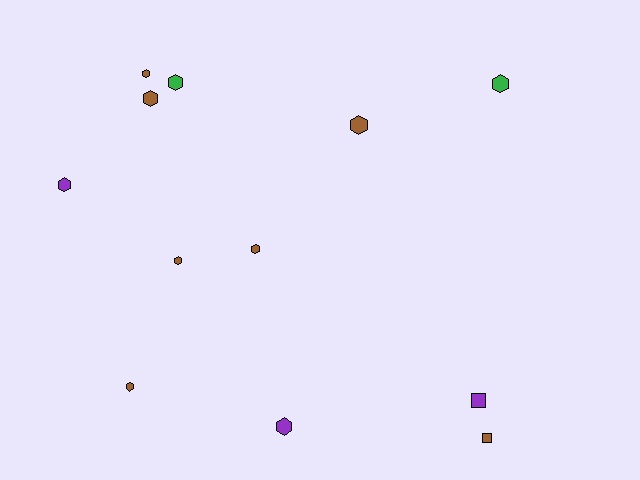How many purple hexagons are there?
There are 2 purple hexagons.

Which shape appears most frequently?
Hexagon, with 10 objects.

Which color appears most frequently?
Brown, with 7 objects.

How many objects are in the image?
There are 12 objects.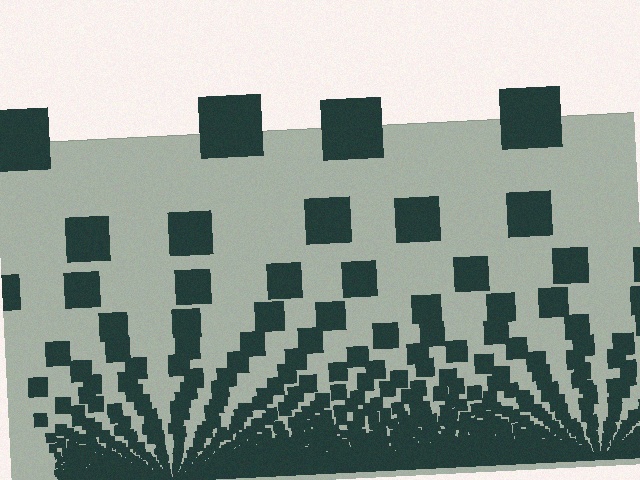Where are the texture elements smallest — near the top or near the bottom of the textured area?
Near the bottom.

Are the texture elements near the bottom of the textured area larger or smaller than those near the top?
Smaller. The gradient is inverted — elements near the bottom are smaller and denser.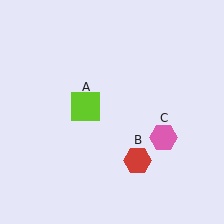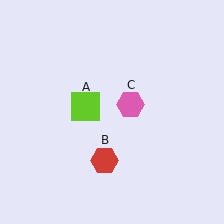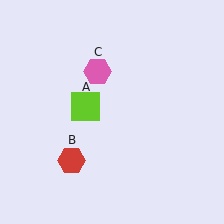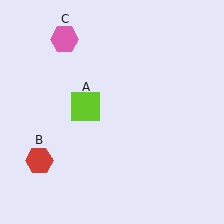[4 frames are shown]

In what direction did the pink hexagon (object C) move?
The pink hexagon (object C) moved up and to the left.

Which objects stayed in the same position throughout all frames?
Lime square (object A) remained stationary.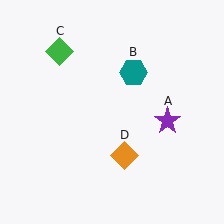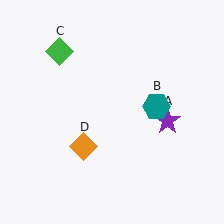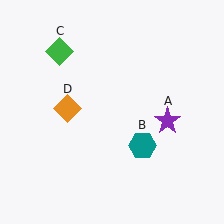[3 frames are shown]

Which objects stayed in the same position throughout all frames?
Purple star (object A) and green diamond (object C) remained stationary.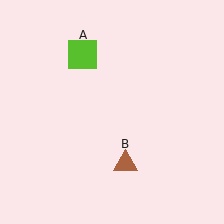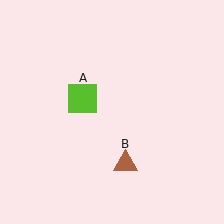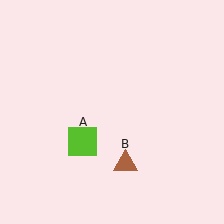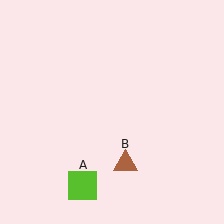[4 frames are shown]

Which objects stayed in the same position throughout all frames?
Brown triangle (object B) remained stationary.